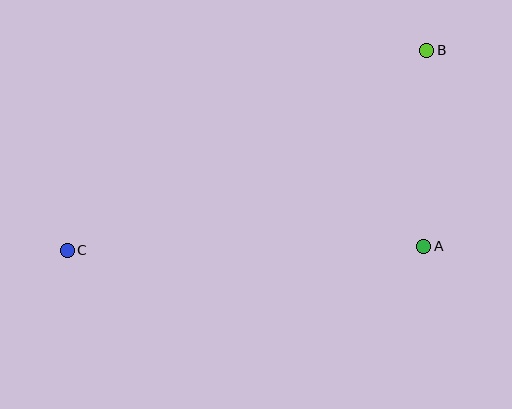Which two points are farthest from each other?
Points B and C are farthest from each other.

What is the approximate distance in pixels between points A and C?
The distance between A and C is approximately 357 pixels.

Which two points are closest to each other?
Points A and B are closest to each other.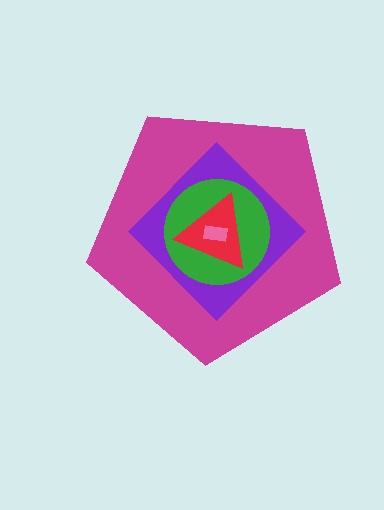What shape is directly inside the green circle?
The red triangle.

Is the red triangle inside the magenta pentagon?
Yes.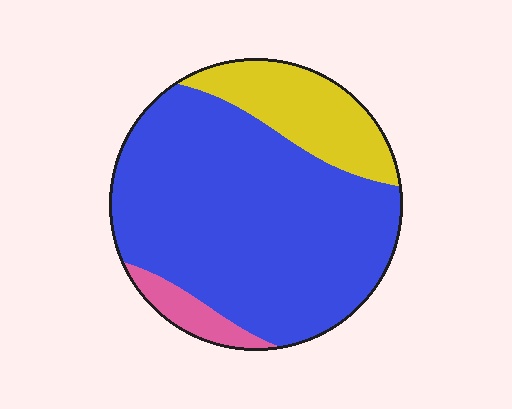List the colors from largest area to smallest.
From largest to smallest: blue, yellow, pink.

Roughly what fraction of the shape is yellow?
Yellow takes up between a sixth and a third of the shape.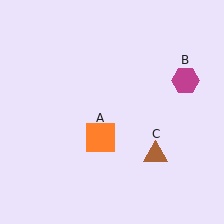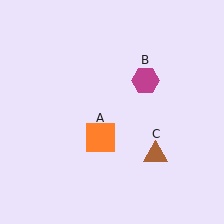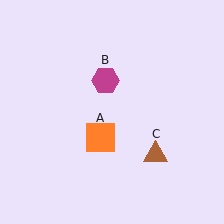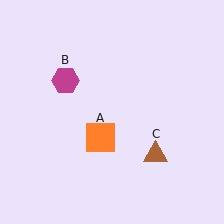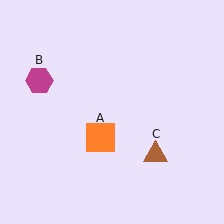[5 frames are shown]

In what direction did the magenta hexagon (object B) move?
The magenta hexagon (object B) moved left.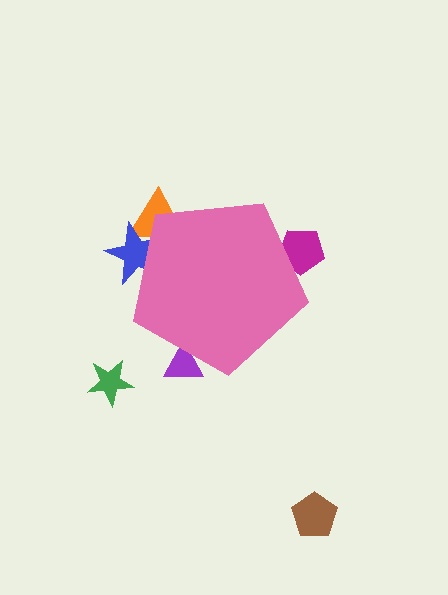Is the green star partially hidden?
No, the green star is fully visible.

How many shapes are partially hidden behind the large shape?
4 shapes are partially hidden.